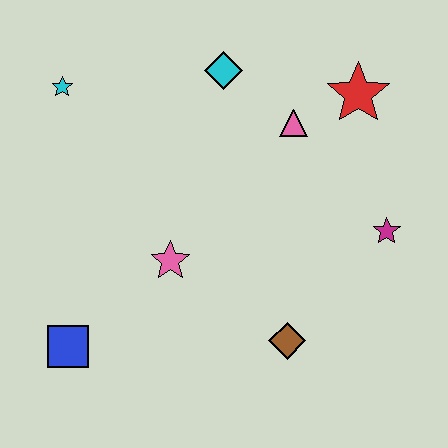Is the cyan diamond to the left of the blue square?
No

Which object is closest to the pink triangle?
The red star is closest to the pink triangle.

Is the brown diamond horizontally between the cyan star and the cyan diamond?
No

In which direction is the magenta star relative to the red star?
The magenta star is below the red star.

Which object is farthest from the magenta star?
The cyan star is farthest from the magenta star.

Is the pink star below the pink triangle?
Yes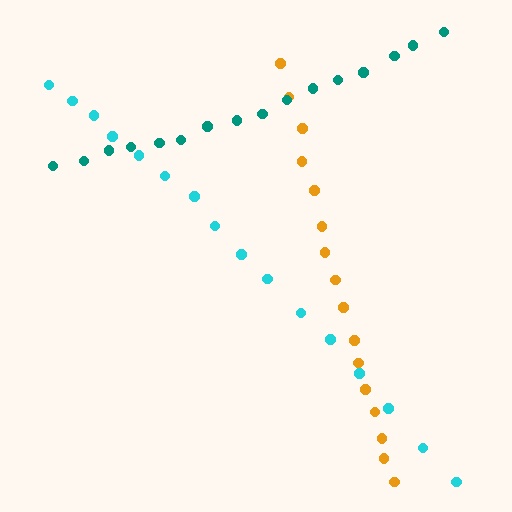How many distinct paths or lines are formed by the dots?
There are 3 distinct paths.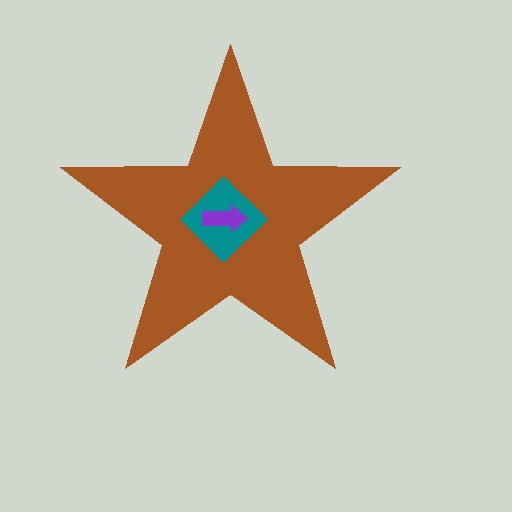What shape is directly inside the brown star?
The teal diamond.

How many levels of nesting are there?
3.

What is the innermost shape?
The purple arrow.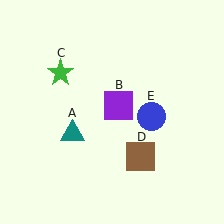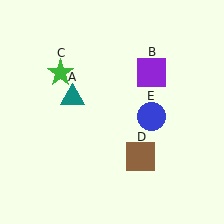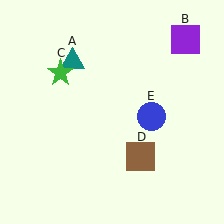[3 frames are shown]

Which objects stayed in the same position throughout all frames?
Green star (object C) and brown square (object D) and blue circle (object E) remained stationary.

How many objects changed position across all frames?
2 objects changed position: teal triangle (object A), purple square (object B).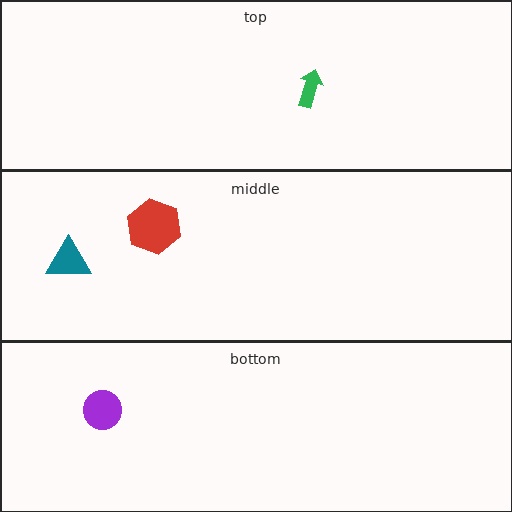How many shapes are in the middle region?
2.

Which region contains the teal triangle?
The middle region.